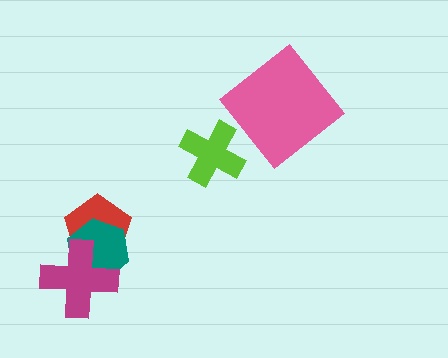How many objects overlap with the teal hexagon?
2 objects overlap with the teal hexagon.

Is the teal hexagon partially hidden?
Yes, it is partially covered by another shape.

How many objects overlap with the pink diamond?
0 objects overlap with the pink diamond.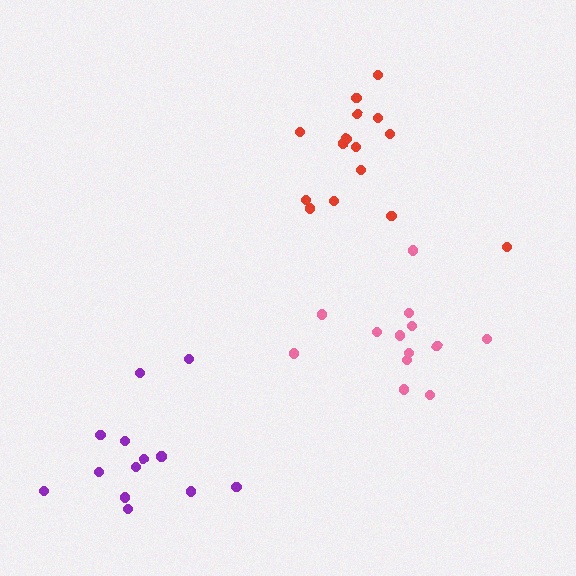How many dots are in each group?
Group 1: 13 dots, Group 2: 15 dots, Group 3: 13 dots (41 total).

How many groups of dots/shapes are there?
There are 3 groups.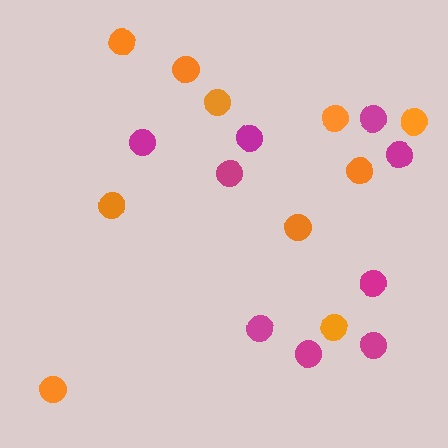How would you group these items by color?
There are 2 groups: one group of orange circles (10) and one group of magenta circles (9).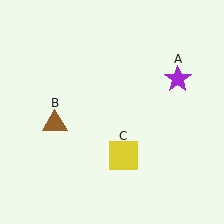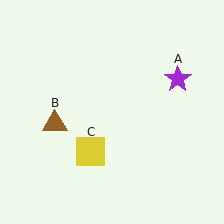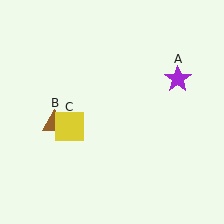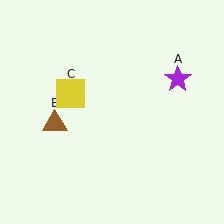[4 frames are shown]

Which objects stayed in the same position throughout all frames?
Purple star (object A) and brown triangle (object B) remained stationary.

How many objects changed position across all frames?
1 object changed position: yellow square (object C).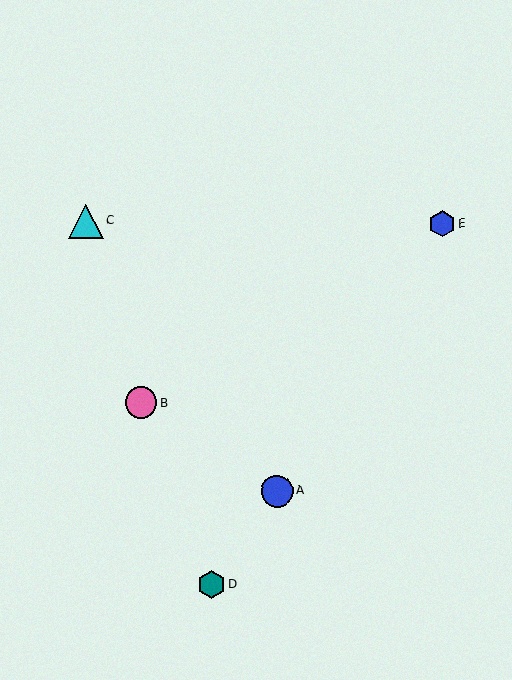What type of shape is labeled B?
Shape B is a pink circle.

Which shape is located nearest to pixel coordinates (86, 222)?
The cyan triangle (labeled C) at (86, 221) is nearest to that location.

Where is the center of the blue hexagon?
The center of the blue hexagon is at (442, 223).